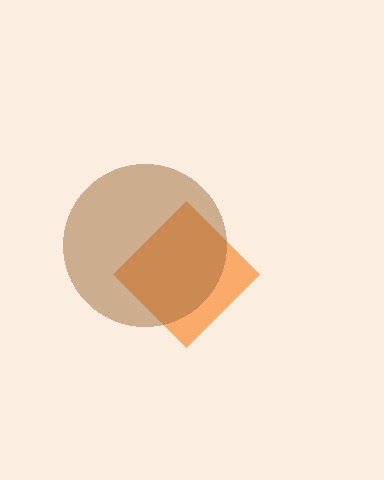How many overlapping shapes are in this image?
There are 2 overlapping shapes in the image.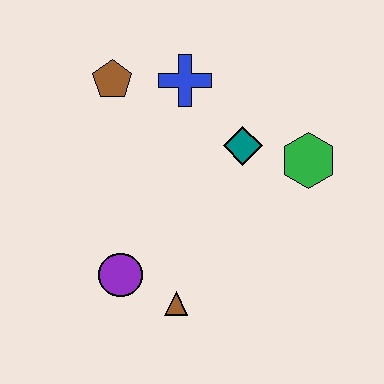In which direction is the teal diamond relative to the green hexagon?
The teal diamond is to the left of the green hexagon.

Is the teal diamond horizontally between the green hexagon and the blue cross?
Yes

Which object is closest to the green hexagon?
The teal diamond is closest to the green hexagon.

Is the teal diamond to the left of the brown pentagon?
No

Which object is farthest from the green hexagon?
The purple circle is farthest from the green hexagon.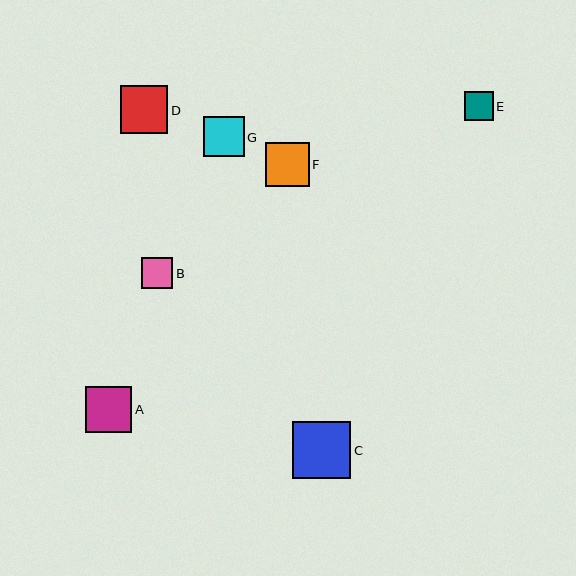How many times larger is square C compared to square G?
Square C is approximately 1.4 times the size of square G.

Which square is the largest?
Square C is the largest with a size of approximately 58 pixels.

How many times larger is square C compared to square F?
Square C is approximately 1.3 times the size of square F.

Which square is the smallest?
Square E is the smallest with a size of approximately 29 pixels.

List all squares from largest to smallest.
From largest to smallest: C, D, A, F, G, B, E.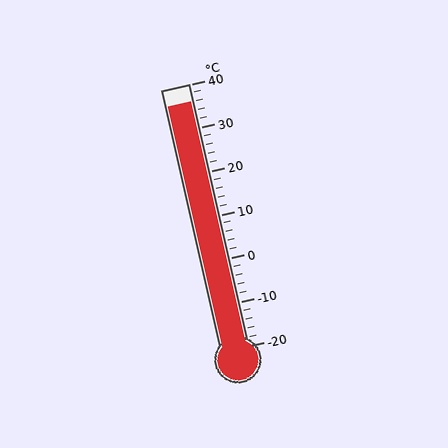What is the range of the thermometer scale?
The thermometer scale ranges from -20°C to 40°C.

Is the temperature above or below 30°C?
The temperature is above 30°C.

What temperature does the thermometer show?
The thermometer shows approximately 36°C.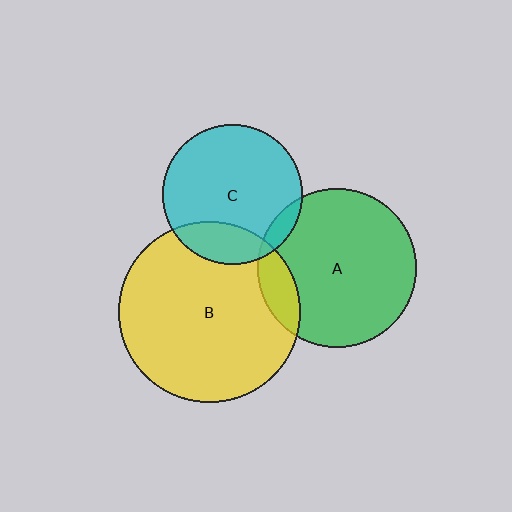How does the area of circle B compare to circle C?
Approximately 1.7 times.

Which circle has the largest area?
Circle B (yellow).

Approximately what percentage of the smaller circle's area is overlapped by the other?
Approximately 20%.